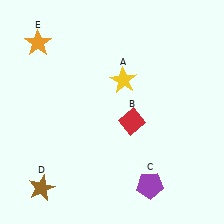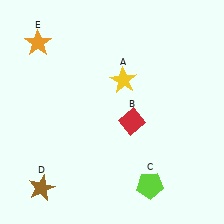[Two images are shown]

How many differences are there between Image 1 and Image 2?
There is 1 difference between the two images.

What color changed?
The pentagon (C) changed from purple in Image 1 to lime in Image 2.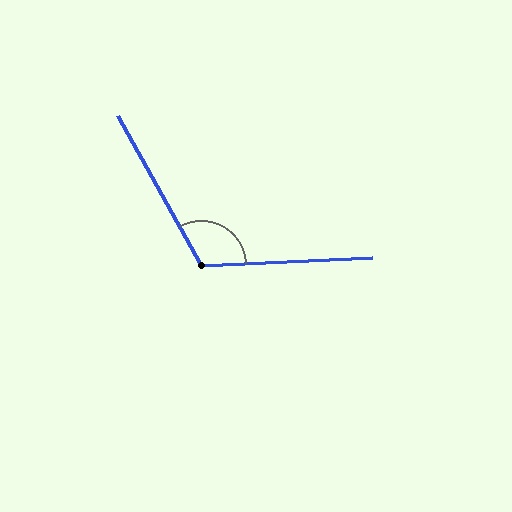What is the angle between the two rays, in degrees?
Approximately 117 degrees.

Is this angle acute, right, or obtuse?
It is obtuse.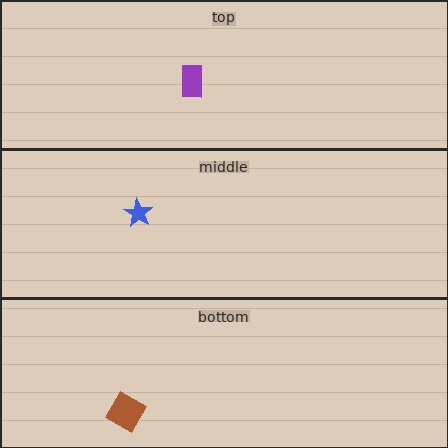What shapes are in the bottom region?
The brown diamond.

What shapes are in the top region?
The purple rectangle.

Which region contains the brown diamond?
The bottom region.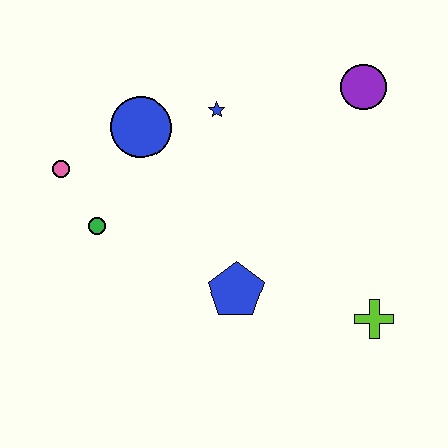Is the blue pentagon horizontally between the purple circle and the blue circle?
Yes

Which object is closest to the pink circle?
The green circle is closest to the pink circle.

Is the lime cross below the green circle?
Yes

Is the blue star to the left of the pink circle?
No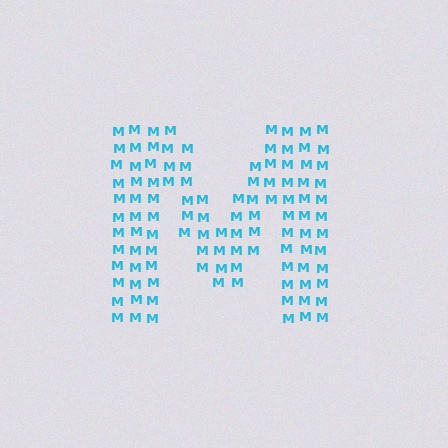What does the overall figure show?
The overall figure shows the letter M.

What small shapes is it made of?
It is made of small letter M's.